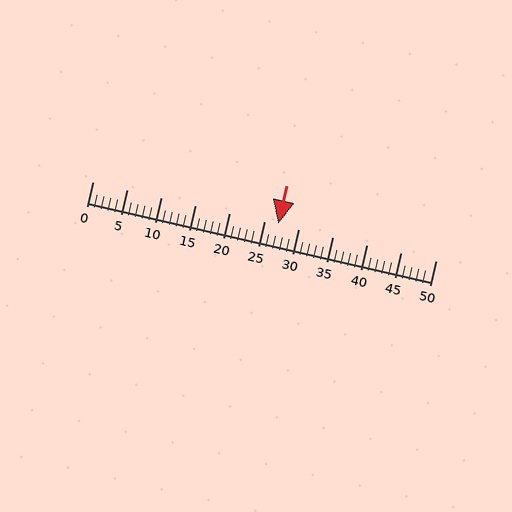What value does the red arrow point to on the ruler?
The red arrow points to approximately 27.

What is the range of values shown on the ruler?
The ruler shows values from 0 to 50.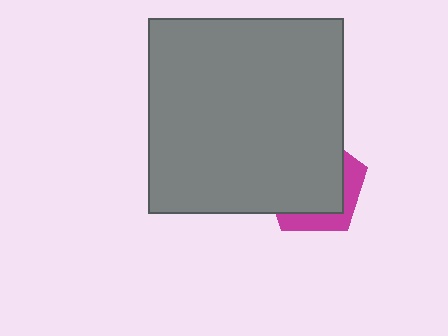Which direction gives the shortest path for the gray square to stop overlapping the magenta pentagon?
Moving toward the upper-left gives the shortest separation.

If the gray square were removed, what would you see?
You would see the complete magenta pentagon.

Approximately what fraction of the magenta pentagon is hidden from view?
Roughly 70% of the magenta pentagon is hidden behind the gray square.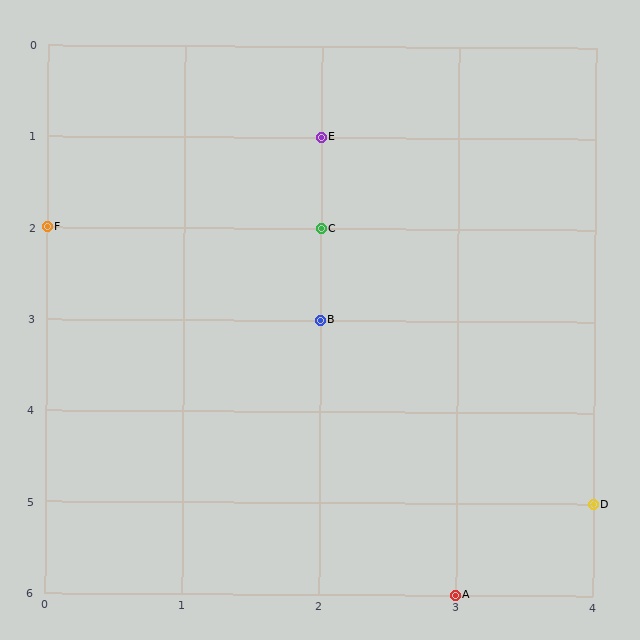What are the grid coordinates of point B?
Point B is at grid coordinates (2, 3).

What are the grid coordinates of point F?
Point F is at grid coordinates (0, 2).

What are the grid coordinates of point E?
Point E is at grid coordinates (2, 1).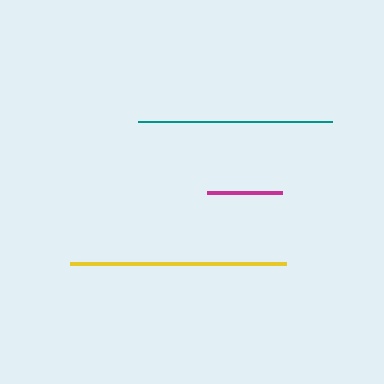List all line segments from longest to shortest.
From longest to shortest: yellow, teal, magenta.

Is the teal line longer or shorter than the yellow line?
The yellow line is longer than the teal line.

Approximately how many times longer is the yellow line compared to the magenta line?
The yellow line is approximately 2.9 times the length of the magenta line.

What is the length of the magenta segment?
The magenta segment is approximately 76 pixels long.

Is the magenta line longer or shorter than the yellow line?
The yellow line is longer than the magenta line.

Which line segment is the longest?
The yellow line is the longest at approximately 216 pixels.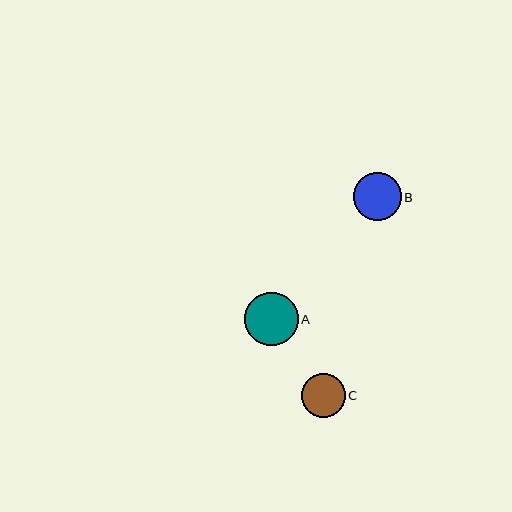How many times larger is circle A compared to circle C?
Circle A is approximately 1.2 times the size of circle C.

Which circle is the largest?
Circle A is the largest with a size of approximately 53 pixels.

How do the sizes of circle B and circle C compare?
Circle B and circle C are approximately the same size.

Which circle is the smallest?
Circle C is the smallest with a size of approximately 44 pixels.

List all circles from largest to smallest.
From largest to smallest: A, B, C.